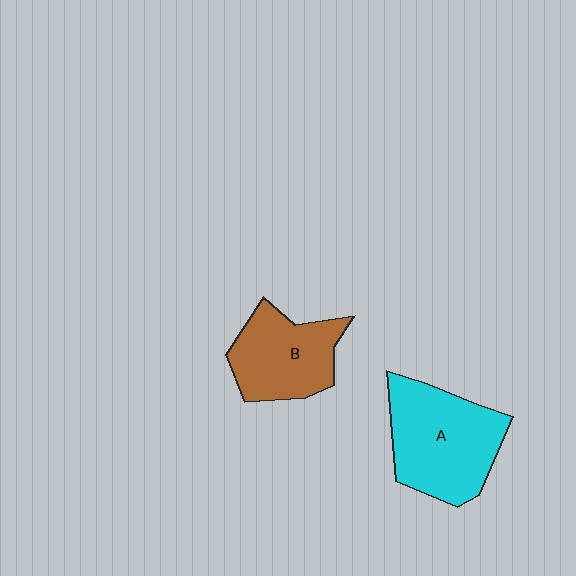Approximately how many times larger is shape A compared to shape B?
Approximately 1.3 times.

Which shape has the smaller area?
Shape B (brown).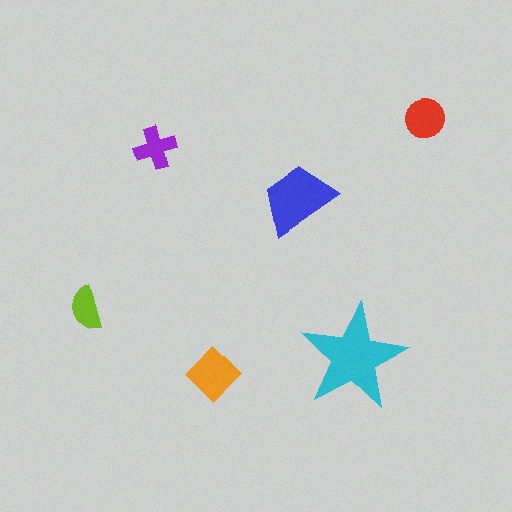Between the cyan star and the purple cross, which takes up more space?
The cyan star.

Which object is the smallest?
The lime semicircle.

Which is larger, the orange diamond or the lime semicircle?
The orange diamond.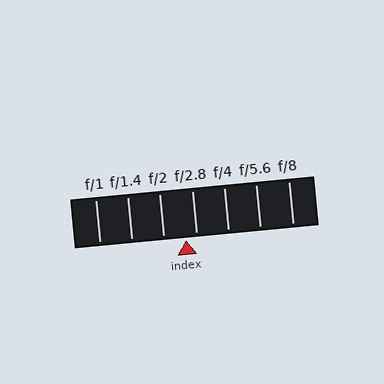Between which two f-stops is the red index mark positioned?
The index mark is between f/2 and f/2.8.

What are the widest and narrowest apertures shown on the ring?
The widest aperture shown is f/1 and the narrowest is f/8.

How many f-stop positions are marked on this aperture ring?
There are 7 f-stop positions marked.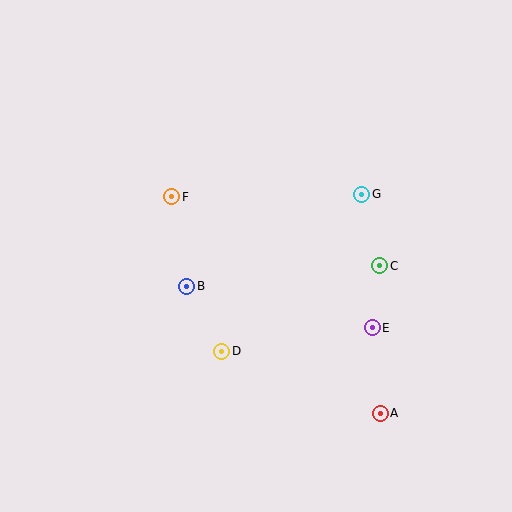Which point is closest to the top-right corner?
Point G is closest to the top-right corner.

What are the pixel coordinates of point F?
Point F is at (172, 197).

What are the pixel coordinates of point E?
Point E is at (372, 328).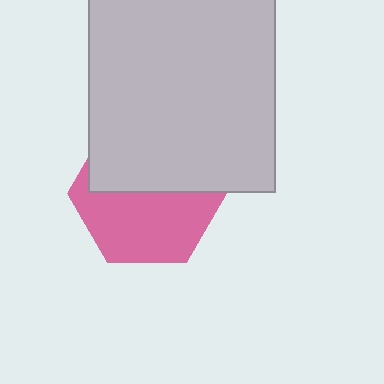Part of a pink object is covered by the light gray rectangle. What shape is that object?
It is a hexagon.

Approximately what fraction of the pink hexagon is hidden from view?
Roughly 48% of the pink hexagon is hidden behind the light gray rectangle.